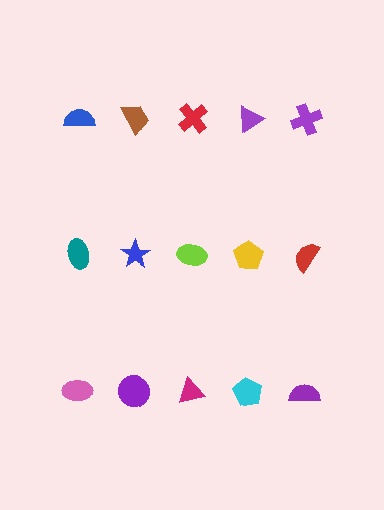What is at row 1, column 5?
A purple cross.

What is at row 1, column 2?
A brown trapezoid.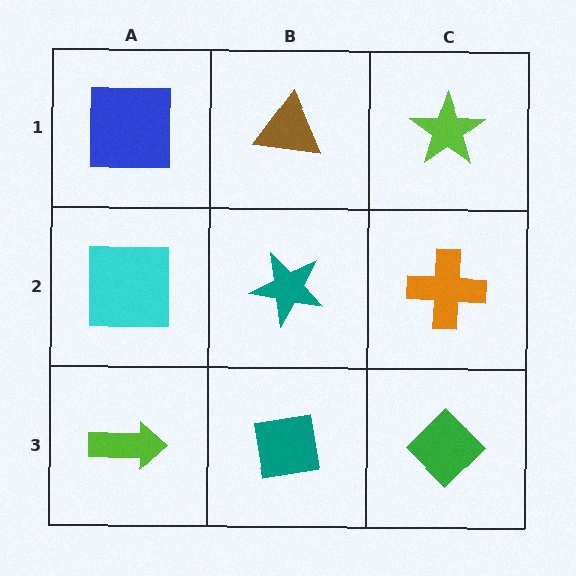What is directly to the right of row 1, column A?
A brown triangle.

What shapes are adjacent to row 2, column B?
A brown triangle (row 1, column B), a teal square (row 3, column B), a cyan square (row 2, column A), an orange cross (row 2, column C).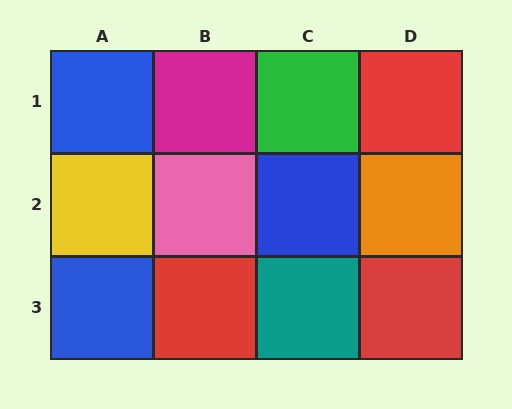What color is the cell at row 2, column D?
Orange.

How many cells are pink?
1 cell is pink.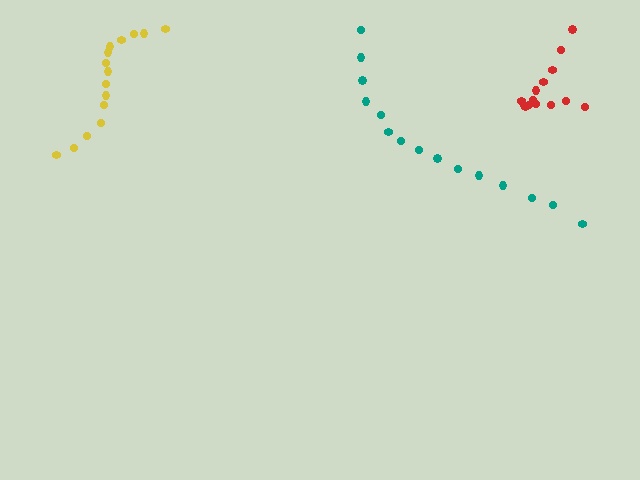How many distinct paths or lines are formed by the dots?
There are 3 distinct paths.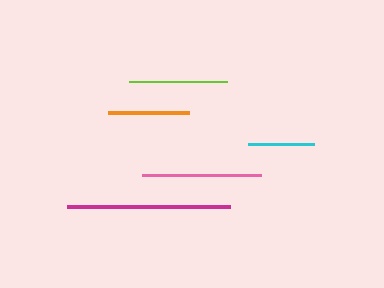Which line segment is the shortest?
The cyan line is the shortest at approximately 66 pixels.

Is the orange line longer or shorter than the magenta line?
The magenta line is longer than the orange line.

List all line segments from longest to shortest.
From longest to shortest: magenta, pink, lime, orange, cyan.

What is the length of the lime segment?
The lime segment is approximately 98 pixels long.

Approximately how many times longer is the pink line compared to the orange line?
The pink line is approximately 1.5 times the length of the orange line.